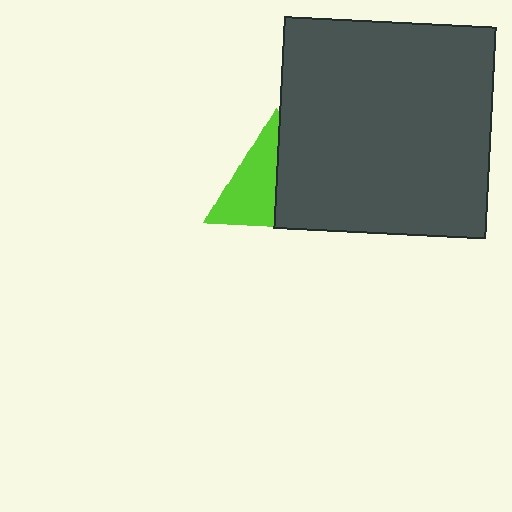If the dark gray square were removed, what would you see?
You would see the complete lime triangle.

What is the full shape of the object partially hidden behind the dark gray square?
The partially hidden object is a lime triangle.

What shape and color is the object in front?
The object in front is a dark gray square.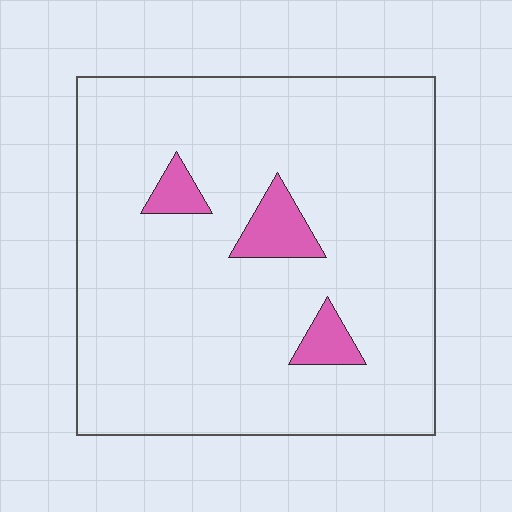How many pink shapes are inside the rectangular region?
3.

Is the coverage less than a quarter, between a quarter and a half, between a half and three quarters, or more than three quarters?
Less than a quarter.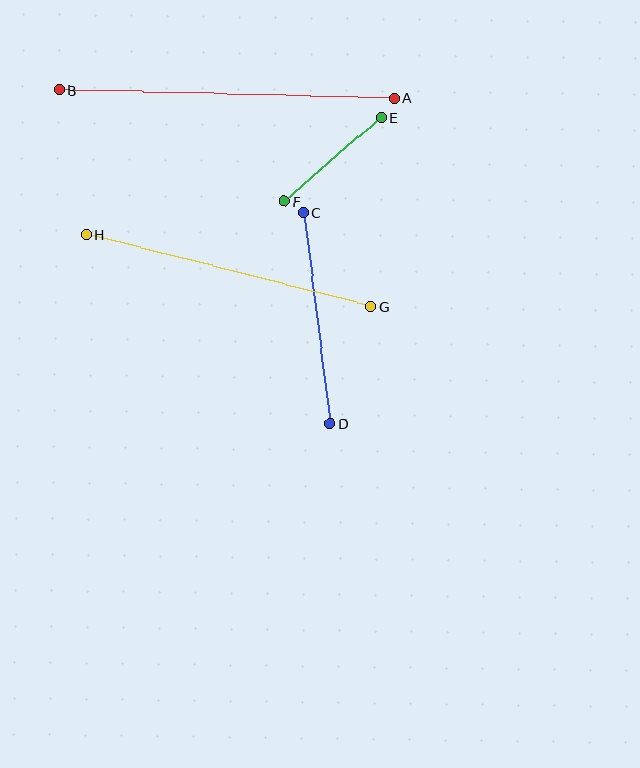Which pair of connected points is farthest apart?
Points A and B are farthest apart.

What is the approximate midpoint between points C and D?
The midpoint is at approximately (317, 318) pixels.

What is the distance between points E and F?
The distance is approximately 128 pixels.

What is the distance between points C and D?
The distance is approximately 213 pixels.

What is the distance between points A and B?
The distance is approximately 335 pixels.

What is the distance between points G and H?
The distance is approximately 293 pixels.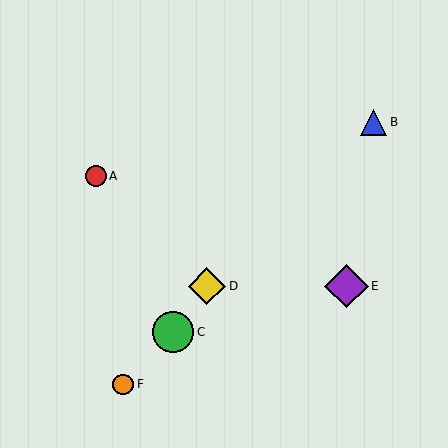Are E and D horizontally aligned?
Yes, both are at y≈286.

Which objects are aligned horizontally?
Objects D, E are aligned horizontally.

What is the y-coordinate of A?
Object A is at y≈176.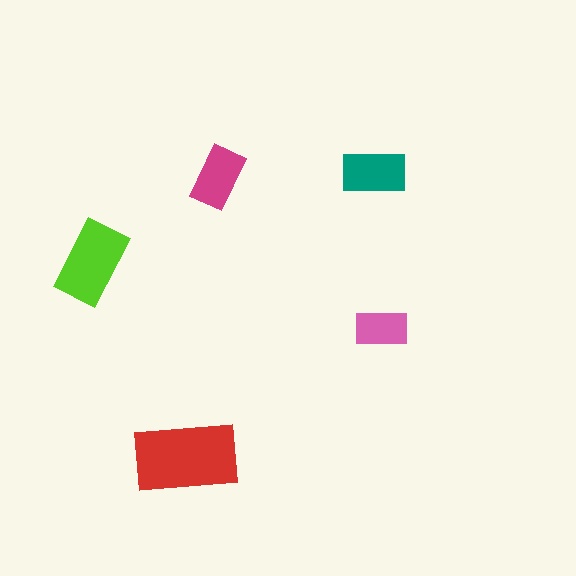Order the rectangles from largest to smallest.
the red one, the lime one, the teal one, the magenta one, the pink one.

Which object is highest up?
The teal rectangle is topmost.